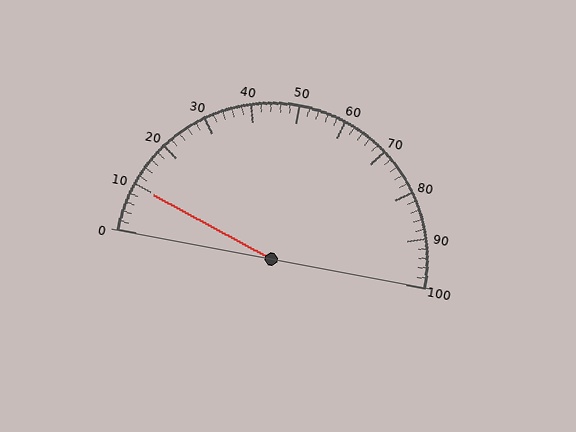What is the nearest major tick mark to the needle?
The nearest major tick mark is 10.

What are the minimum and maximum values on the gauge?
The gauge ranges from 0 to 100.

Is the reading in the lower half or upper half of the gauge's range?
The reading is in the lower half of the range (0 to 100).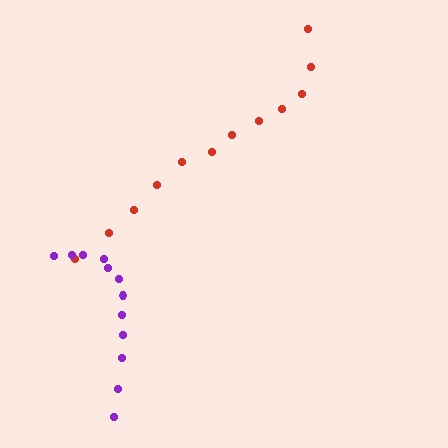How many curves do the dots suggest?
There are 2 distinct paths.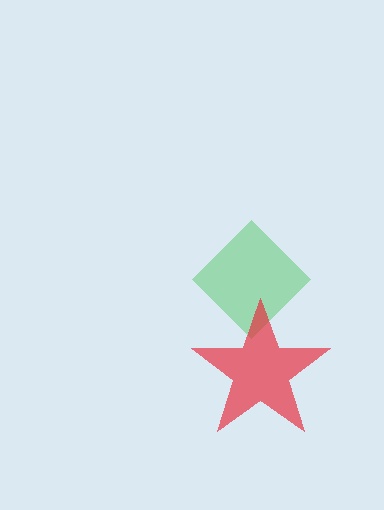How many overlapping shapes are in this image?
There are 2 overlapping shapes in the image.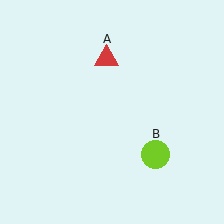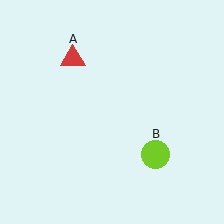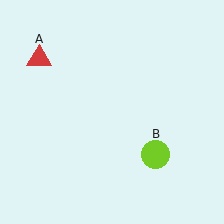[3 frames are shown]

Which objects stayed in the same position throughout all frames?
Lime circle (object B) remained stationary.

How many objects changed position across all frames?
1 object changed position: red triangle (object A).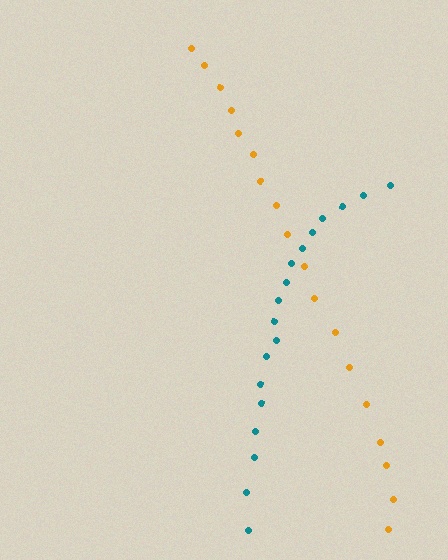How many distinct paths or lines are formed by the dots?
There are 2 distinct paths.